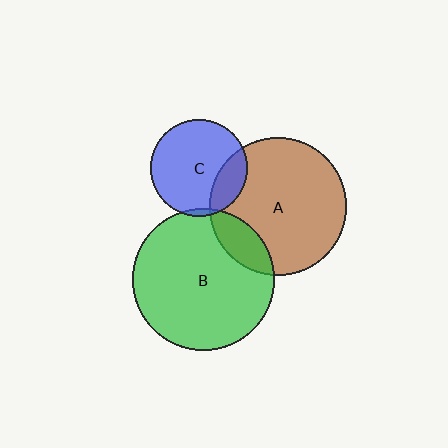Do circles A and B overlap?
Yes.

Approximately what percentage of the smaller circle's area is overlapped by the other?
Approximately 15%.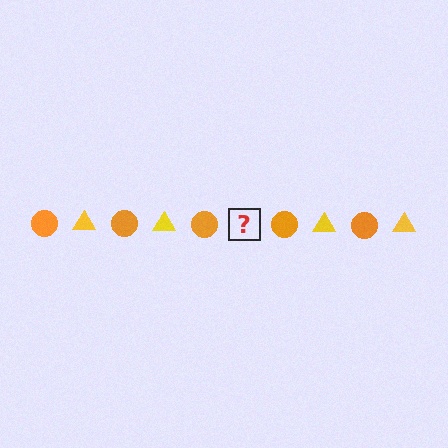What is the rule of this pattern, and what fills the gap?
The rule is that the pattern alternates between orange circle and yellow triangle. The gap should be filled with a yellow triangle.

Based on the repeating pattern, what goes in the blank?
The blank should be a yellow triangle.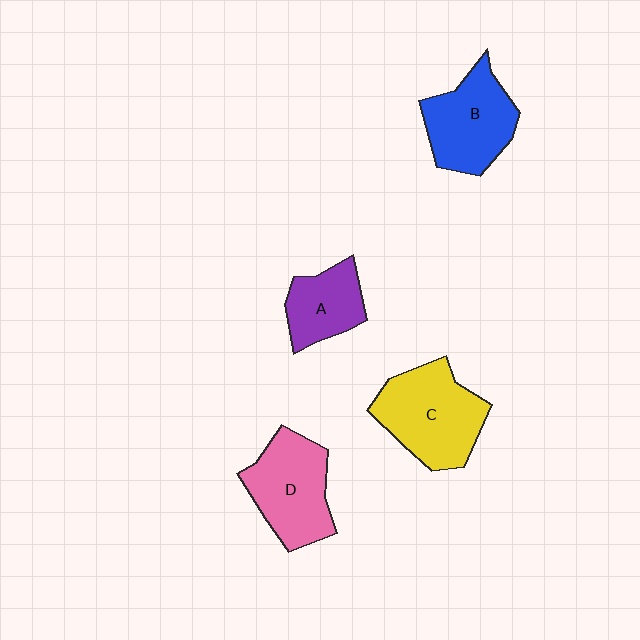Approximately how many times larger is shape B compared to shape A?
Approximately 1.4 times.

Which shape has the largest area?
Shape C (yellow).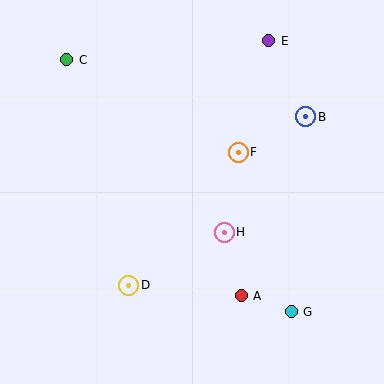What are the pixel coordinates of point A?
Point A is at (241, 296).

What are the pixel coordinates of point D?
Point D is at (129, 285).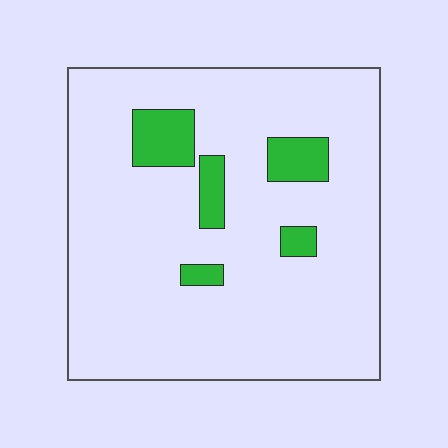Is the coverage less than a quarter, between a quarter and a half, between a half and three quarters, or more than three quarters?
Less than a quarter.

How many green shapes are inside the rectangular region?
5.